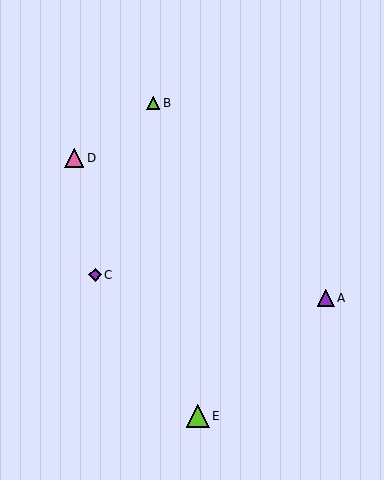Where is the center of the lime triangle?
The center of the lime triangle is at (198, 416).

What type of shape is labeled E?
Shape E is a lime triangle.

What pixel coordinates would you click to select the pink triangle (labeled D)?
Click at (74, 158) to select the pink triangle D.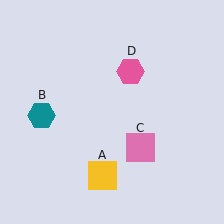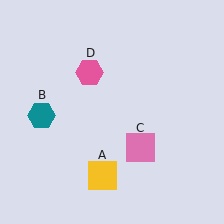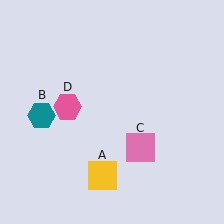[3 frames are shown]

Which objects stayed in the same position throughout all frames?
Yellow square (object A) and teal hexagon (object B) and pink square (object C) remained stationary.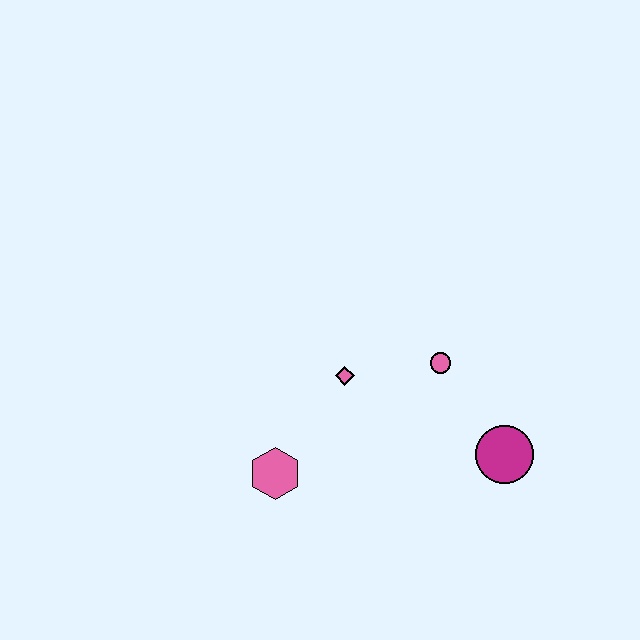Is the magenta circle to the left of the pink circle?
No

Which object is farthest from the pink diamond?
The magenta circle is farthest from the pink diamond.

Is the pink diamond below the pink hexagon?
No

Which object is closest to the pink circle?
The pink diamond is closest to the pink circle.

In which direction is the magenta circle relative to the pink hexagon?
The magenta circle is to the right of the pink hexagon.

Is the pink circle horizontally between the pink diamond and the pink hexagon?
No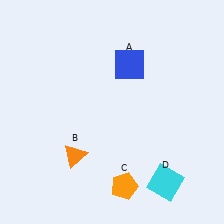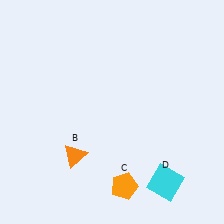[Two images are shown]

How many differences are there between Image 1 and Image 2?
There is 1 difference between the two images.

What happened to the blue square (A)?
The blue square (A) was removed in Image 2. It was in the top-right area of Image 1.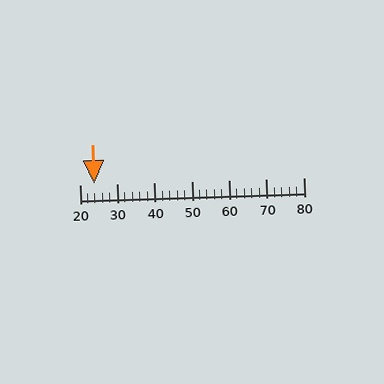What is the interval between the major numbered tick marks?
The major tick marks are spaced 10 units apart.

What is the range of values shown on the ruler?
The ruler shows values from 20 to 80.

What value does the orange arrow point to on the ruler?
The orange arrow points to approximately 24.